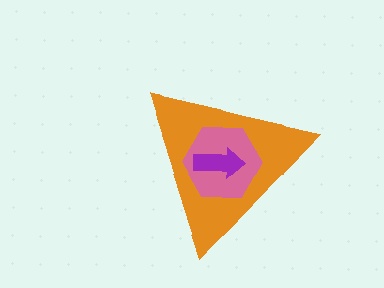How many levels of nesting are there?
3.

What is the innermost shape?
The purple arrow.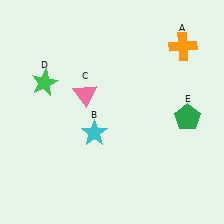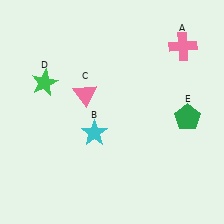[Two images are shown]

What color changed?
The cross (A) changed from orange in Image 1 to pink in Image 2.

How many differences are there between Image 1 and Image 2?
There is 1 difference between the two images.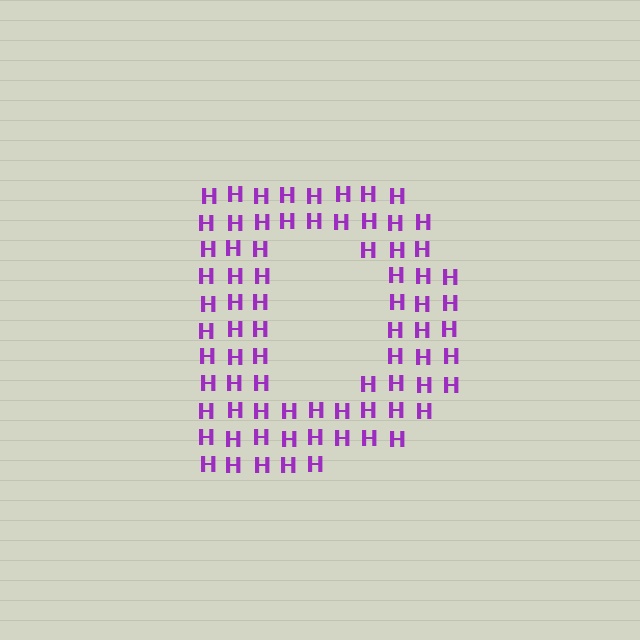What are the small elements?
The small elements are letter H's.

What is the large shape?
The large shape is the letter D.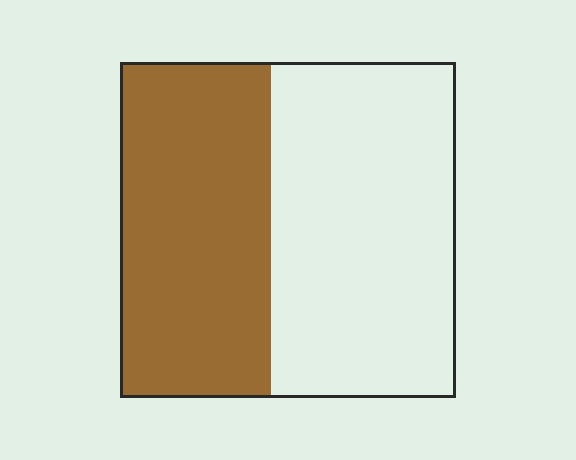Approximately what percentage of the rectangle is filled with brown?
Approximately 45%.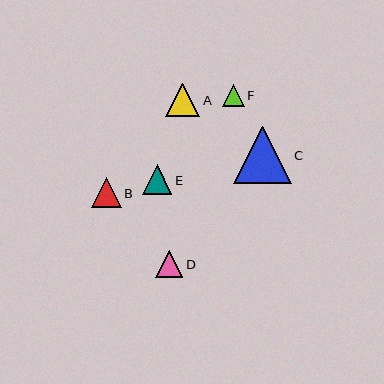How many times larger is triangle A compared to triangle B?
Triangle A is approximately 1.1 times the size of triangle B.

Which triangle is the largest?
Triangle C is the largest with a size of approximately 58 pixels.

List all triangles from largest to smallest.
From largest to smallest: C, A, B, E, D, F.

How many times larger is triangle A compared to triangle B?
Triangle A is approximately 1.1 times the size of triangle B.